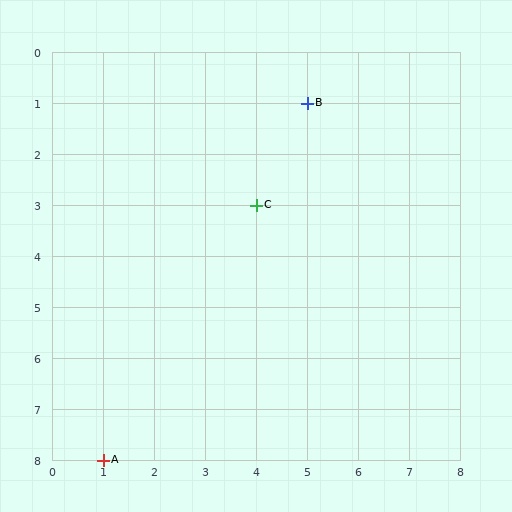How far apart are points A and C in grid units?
Points A and C are 3 columns and 5 rows apart (about 5.8 grid units diagonally).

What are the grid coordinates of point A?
Point A is at grid coordinates (1, 8).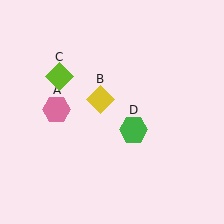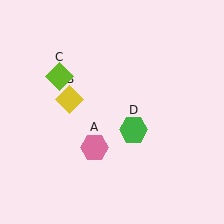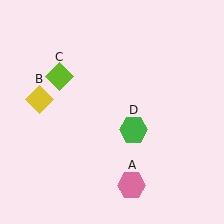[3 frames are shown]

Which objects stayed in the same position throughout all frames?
Lime diamond (object C) and green hexagon (object D) remained stationary.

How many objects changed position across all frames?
2 objects changed position: pink hexagon (object A), yellow diamond (object B).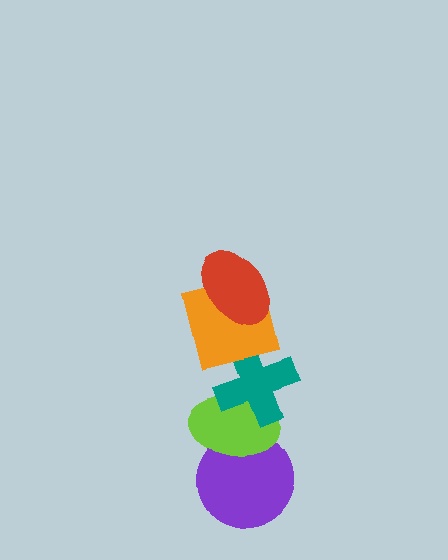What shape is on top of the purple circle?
The lime ellipse is on top of the purple circle.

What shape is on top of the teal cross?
The orange square is on top of the teal cross.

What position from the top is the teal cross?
The teal cross is 3rd from the top.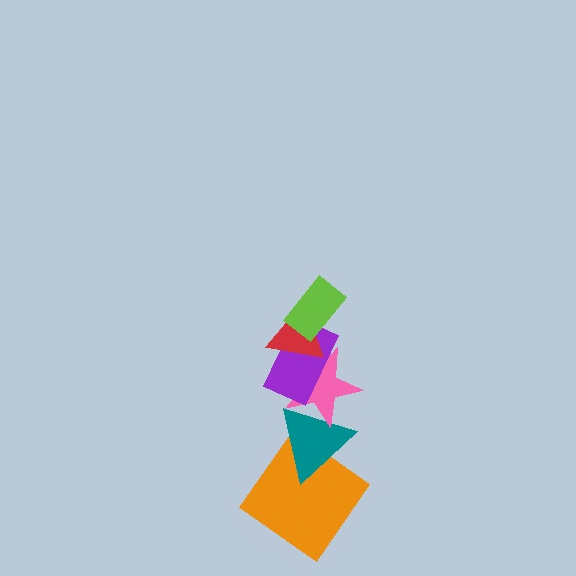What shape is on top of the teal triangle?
The pink star is on top of the teal triangle.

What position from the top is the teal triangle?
The teal triangle is 5th from the top.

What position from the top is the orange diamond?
The orange diamond is 6th from the top.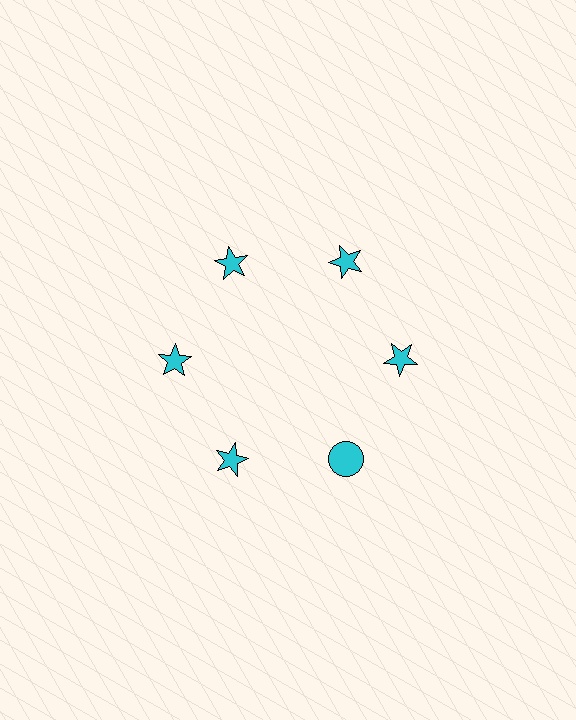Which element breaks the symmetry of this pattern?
The cyan circle at roughly the 5 o'clock position breaks the symmetry. All other shapes are cyan stars.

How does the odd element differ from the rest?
It has a different shape: circle instead of star.